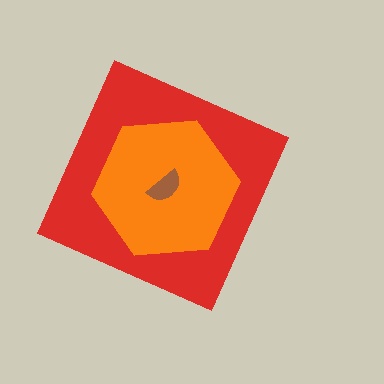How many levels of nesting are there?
3.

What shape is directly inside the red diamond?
The orange hexagon.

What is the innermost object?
The brown semicircle.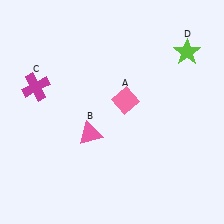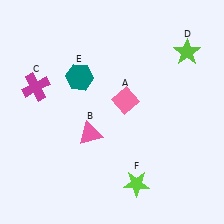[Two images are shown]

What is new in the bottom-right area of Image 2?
A lime star (F) was added in the bottom-right area of Image 2.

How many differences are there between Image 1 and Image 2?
There are 2 differences between the two images.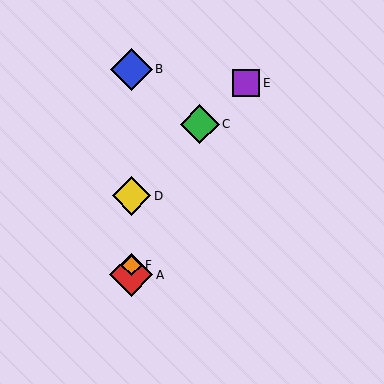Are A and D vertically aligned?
Yes, both are at x≈131.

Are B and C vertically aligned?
No, B is at x≈131 and C is at x≈200.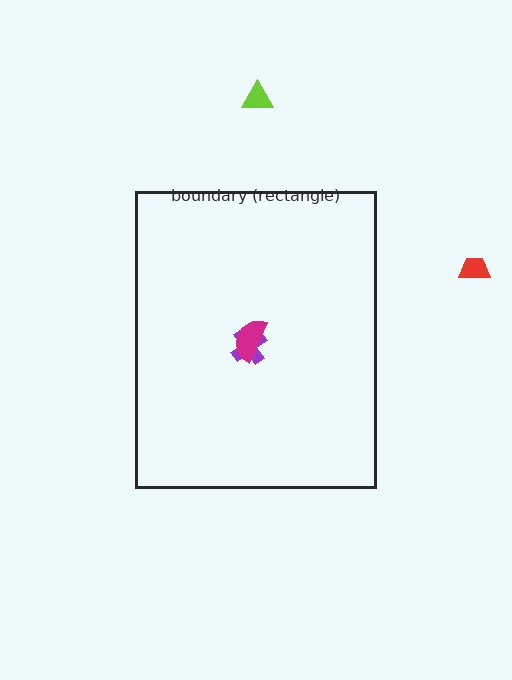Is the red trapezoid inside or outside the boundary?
Outside.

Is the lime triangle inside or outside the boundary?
Outside.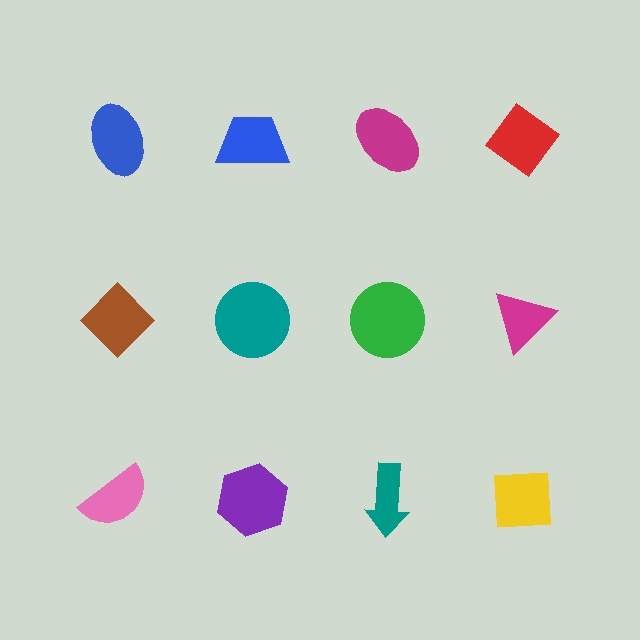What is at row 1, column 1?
A blue ellipse.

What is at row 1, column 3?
A magenta ellipse.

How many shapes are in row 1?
4 shapes.